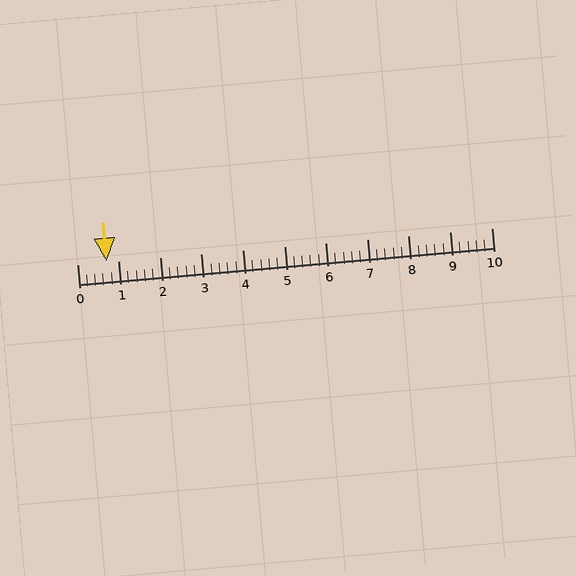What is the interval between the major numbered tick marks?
The major tick marks are spaced 1 units apart.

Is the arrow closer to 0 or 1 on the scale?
The arrow is closer to 1.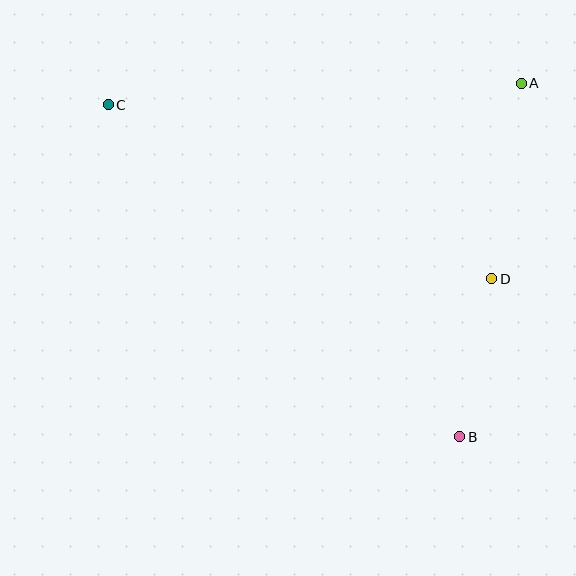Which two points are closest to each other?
Points B and D are closest to each other.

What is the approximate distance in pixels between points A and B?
The distance between A and B is approximately 359 pixels.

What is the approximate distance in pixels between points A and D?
The distance between A and D is approximately 198 pixels.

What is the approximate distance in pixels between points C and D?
The distance between C and D is approximately 421 pixels.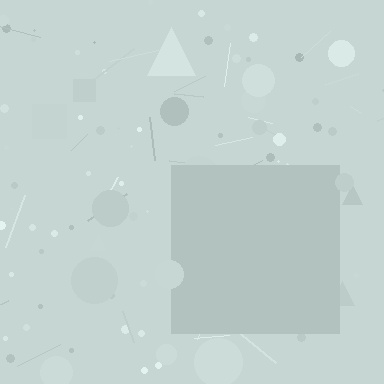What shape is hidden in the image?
A square is hidden in the image.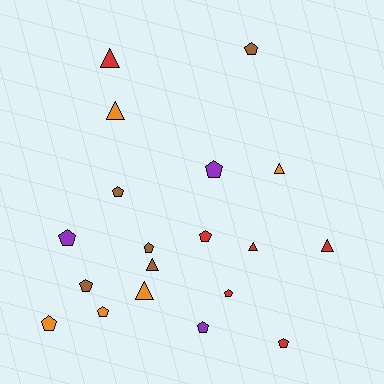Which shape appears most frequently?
Pentagon, with 12 objects.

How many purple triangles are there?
There are no purple triangles.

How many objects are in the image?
There are 19 objects.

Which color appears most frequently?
Red, with 6 objects.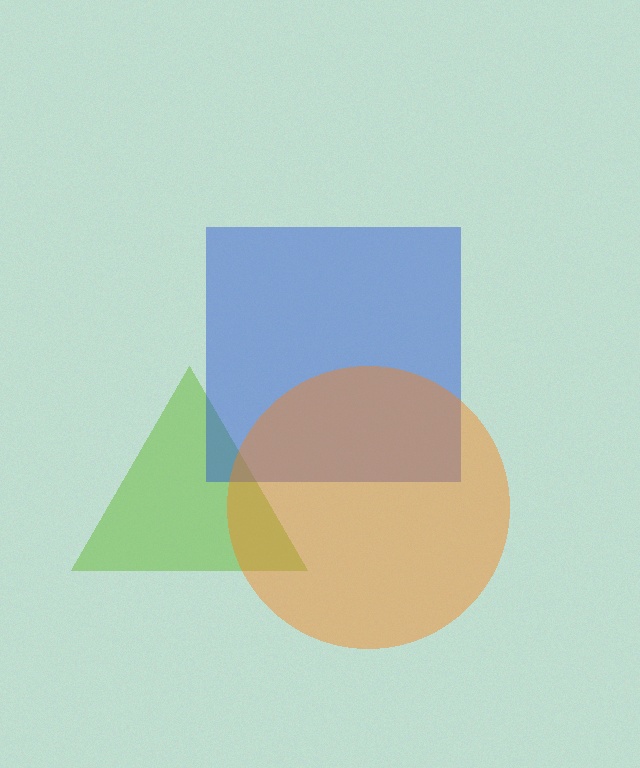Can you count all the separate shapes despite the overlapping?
Yes, there are 3 separate shapes.